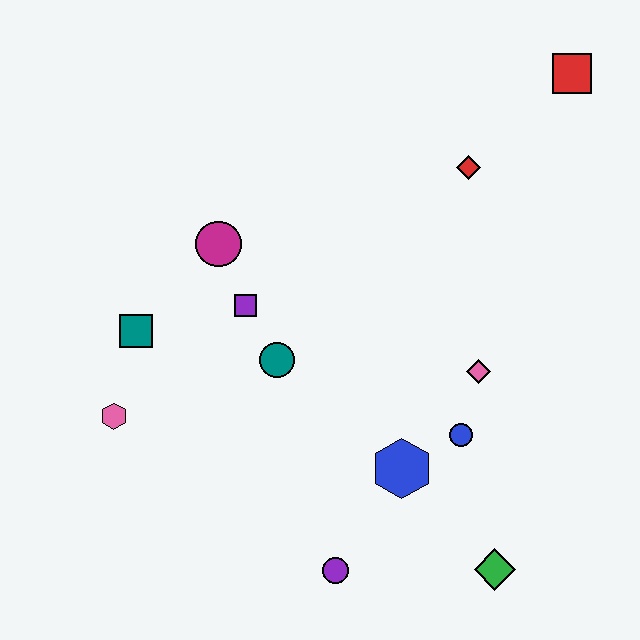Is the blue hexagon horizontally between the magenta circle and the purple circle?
No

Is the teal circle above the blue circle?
Yes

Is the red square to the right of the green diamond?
Yes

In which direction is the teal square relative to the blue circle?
The teal square is to the left of the blue circle.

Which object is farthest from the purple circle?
The red square is farthest from the purple circle.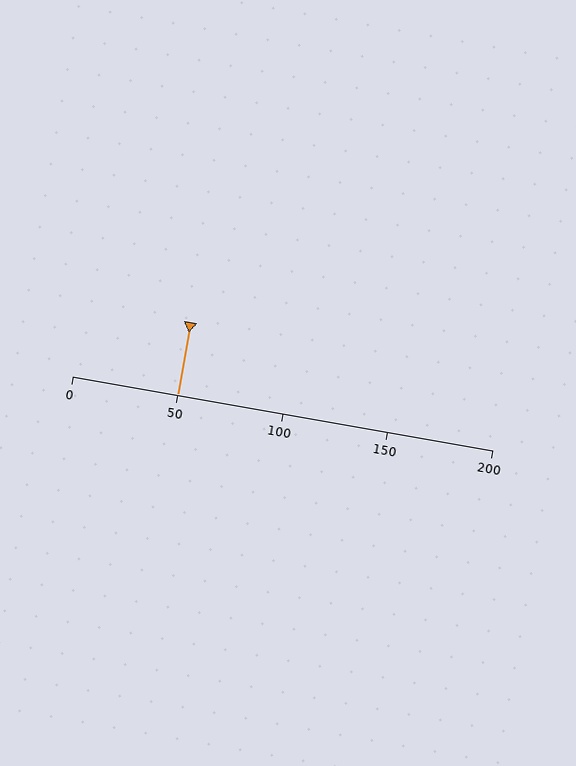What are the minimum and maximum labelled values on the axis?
The axis runs from 0 to 200.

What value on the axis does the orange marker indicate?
The marker indicates approximately 50.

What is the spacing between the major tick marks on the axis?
The major ticks are spaced 50 apart.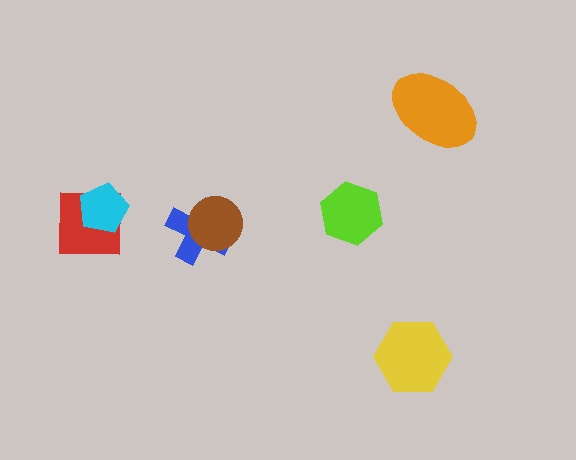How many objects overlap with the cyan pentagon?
1 object overlaps with the cyan pentagon.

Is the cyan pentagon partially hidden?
No, no other shape covers it.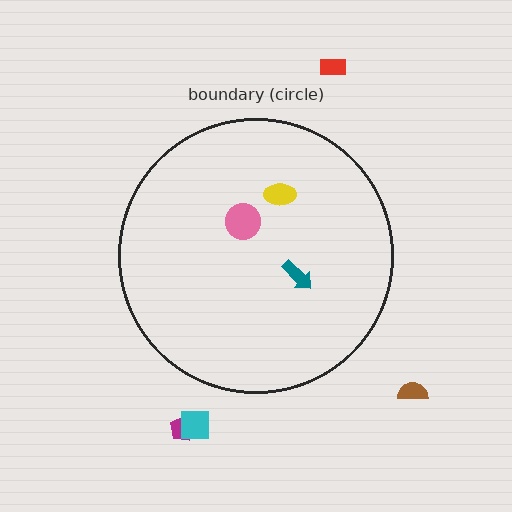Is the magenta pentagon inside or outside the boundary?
Outside.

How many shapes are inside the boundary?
3 inside, 4 outside.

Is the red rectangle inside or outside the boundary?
Outside.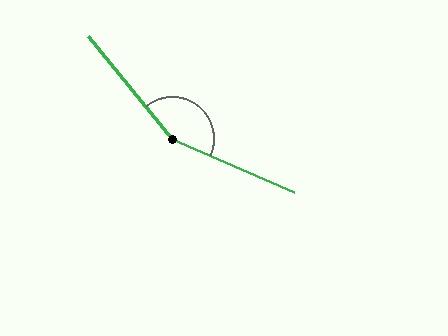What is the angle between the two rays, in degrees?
Approximately 153 degrees.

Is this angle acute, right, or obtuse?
It is obtuse.